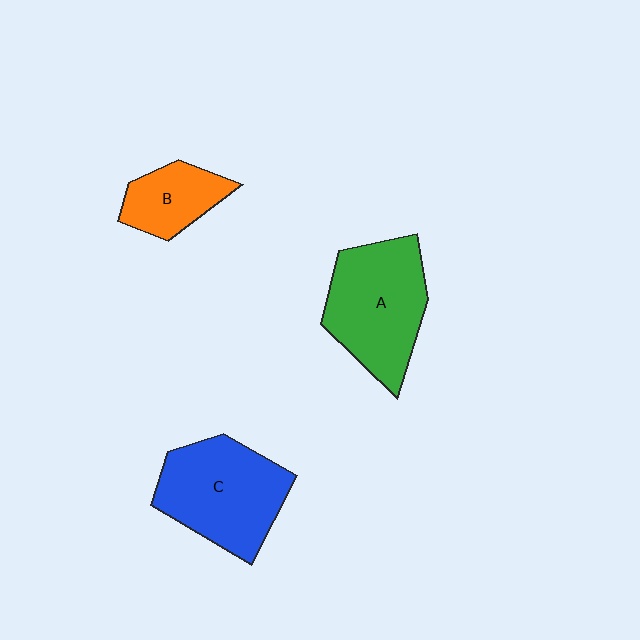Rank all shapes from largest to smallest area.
From largest to smallest: A (green), C (blue), B (orange).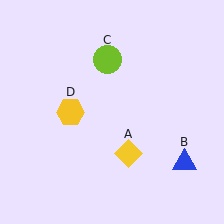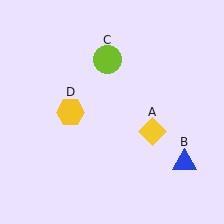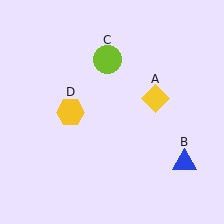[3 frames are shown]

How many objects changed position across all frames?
1 object changed position: yellow diamond (object A).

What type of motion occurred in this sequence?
The yellow diamond (object A) rotated counterclockwise around the center of the scene.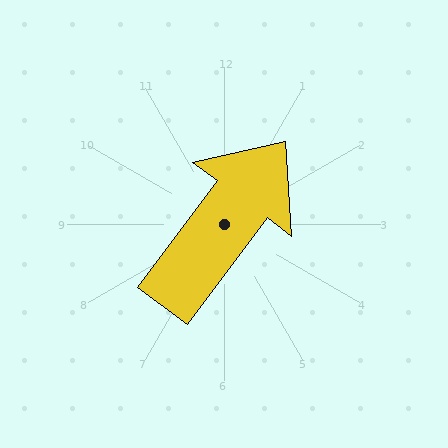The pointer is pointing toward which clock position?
Roughly 1 o'clock.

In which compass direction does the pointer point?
Northeast.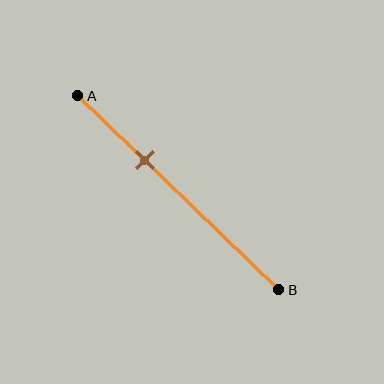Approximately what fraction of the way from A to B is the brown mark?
The brown mark is approximately 35% of the way from A to B.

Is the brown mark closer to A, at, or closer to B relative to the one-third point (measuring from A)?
The brown mark is approximately at the one-third point of segment AB.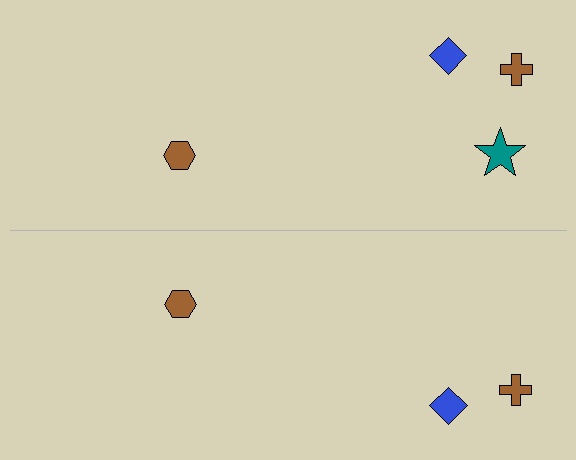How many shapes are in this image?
There are 7 shapes in this image.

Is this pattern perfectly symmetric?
No, the pattern is not perfectly symmetric. A teal star is missing from the bottom side.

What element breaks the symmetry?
A teal star is missing from the bottom side.